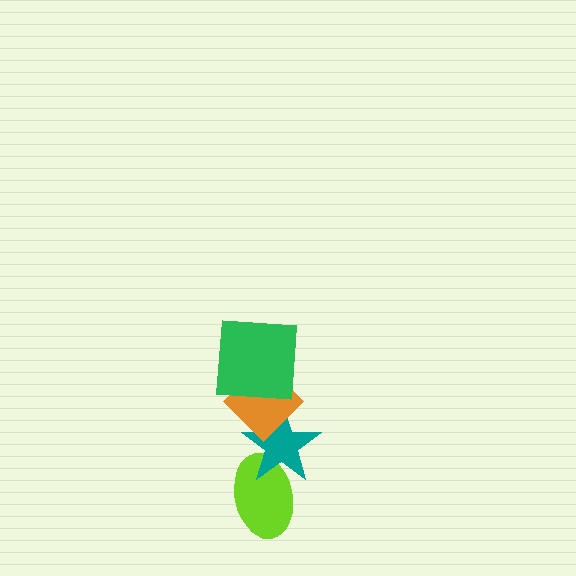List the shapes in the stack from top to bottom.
From top to bottom: the green square, the orange diamond, the teal star, the lime ellipse.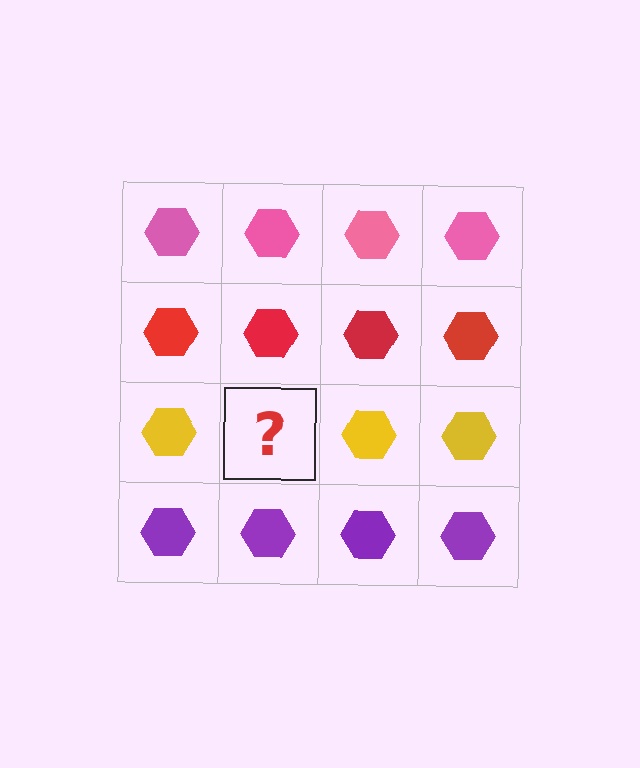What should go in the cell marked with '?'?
The missing cell should contain a yellow hexagon.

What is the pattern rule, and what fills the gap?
The rule is that each row has a consistent color. The gap should be filled with a yellow hexagon.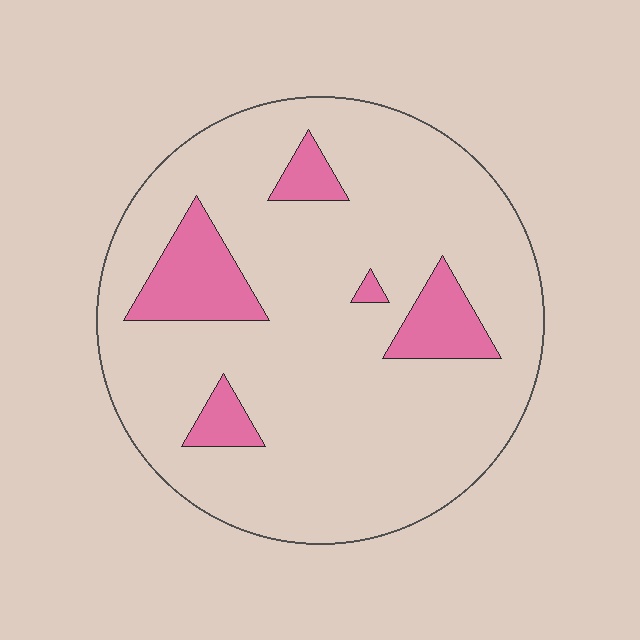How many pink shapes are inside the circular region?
5.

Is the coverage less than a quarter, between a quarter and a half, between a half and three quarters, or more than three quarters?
Less than a quarter.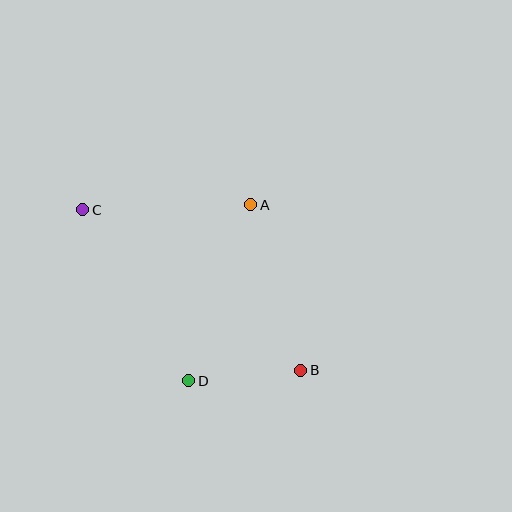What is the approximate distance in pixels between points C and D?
The distance between C and D is approximately 201 pixels.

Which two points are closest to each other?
Points B and D are closest to each other.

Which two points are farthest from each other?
Points B and C are farthest from each other.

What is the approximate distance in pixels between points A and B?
The distance between A and B is approximately 172 pixels.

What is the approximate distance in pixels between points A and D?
The distance between A and D is approximately 186 pixels.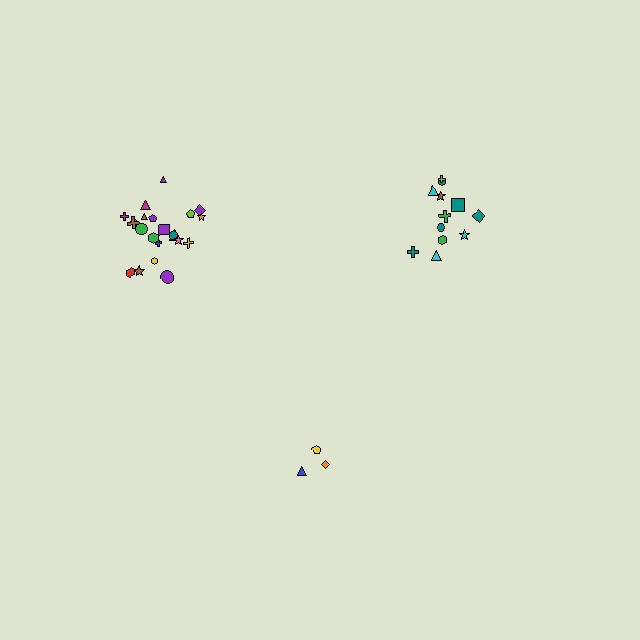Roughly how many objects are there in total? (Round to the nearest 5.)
Roughly 35 objects in total.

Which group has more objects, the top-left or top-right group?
The top-left group.